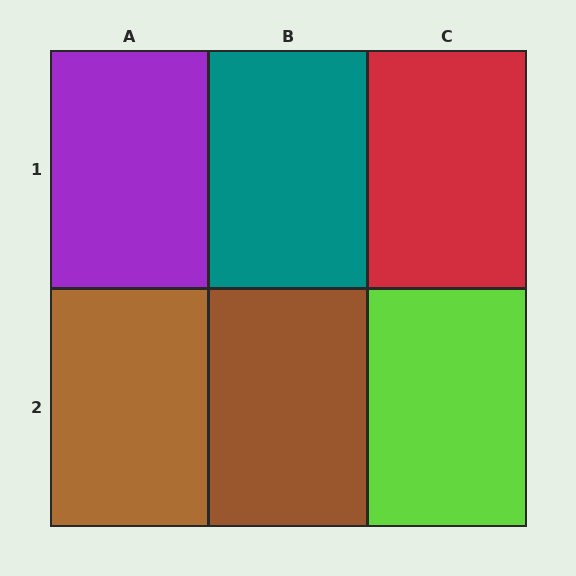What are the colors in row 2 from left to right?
Brown, brown, lime.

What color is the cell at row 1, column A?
Purple.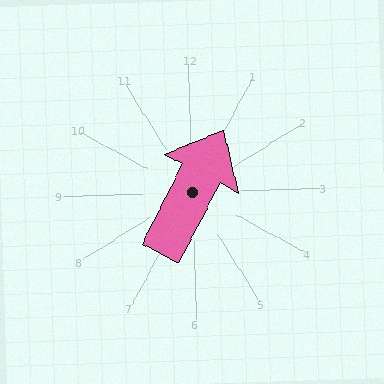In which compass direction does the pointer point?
Northeast.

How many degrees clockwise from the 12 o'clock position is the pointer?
Approximately 29 degrees.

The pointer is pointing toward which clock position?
Roughly 1 o'clock.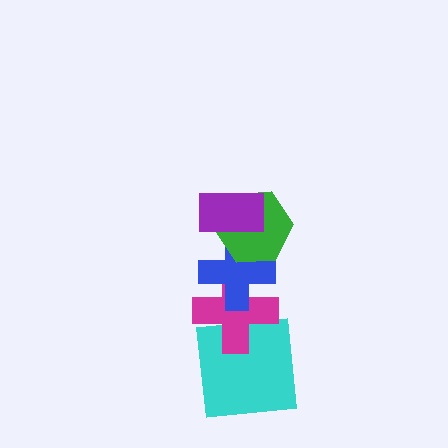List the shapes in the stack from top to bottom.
From top to bottom: the purple rectangle, the green hexagon, the blue cross, the magenta cross, the cyan square.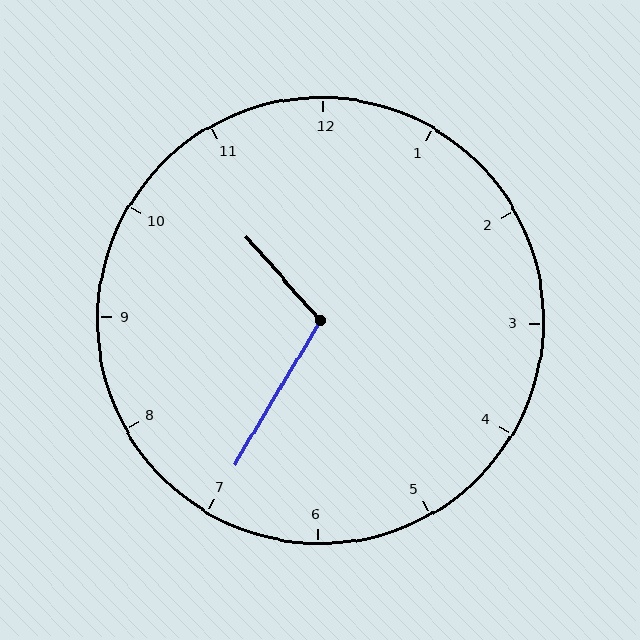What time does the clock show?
10:35.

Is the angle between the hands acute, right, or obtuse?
It is obtuse.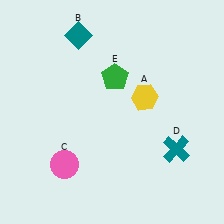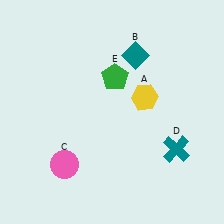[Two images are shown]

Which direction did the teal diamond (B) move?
The teal diamond (B) moved right.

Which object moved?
The teal diamond (B) moved right.